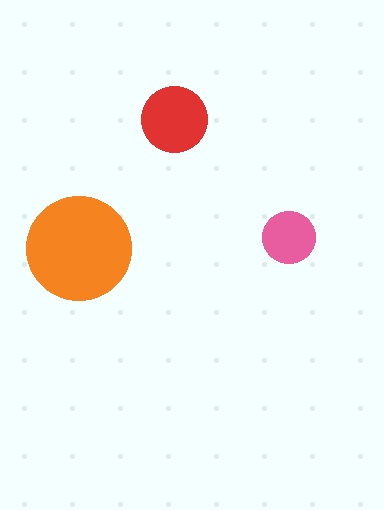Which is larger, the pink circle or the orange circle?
The orange one.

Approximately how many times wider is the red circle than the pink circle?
About 1.5 times wider.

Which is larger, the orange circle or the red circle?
The orange one.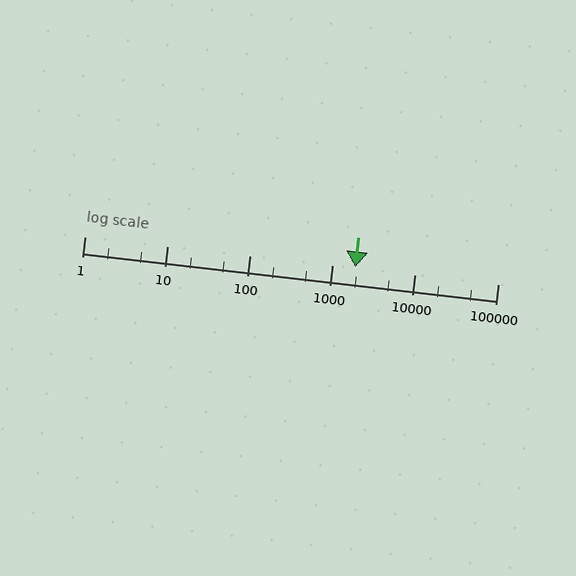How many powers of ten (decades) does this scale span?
The scale spans 5 decades, from 1 to 100000.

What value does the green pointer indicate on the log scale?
The pointer indicates approximately 1900.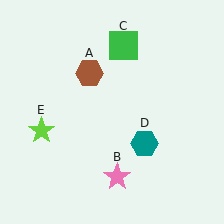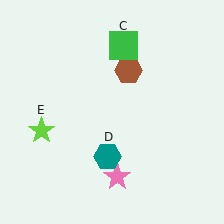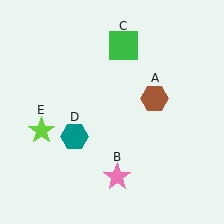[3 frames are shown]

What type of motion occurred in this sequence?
The brown hexagon (object A), teal hexagon (object D) rotated clockwise around the center of the scene.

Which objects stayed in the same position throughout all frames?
Pink star (object B) and green square (object C) and lime star (object E) remained stationary.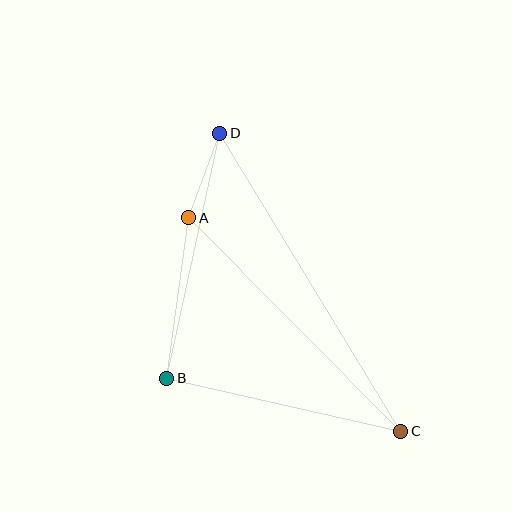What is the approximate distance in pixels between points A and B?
The distance between A and B is approximately 162 pixels.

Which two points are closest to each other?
Points A and D are closest to each other.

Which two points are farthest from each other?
Points C and D are farthest from each other.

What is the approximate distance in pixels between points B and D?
The distance between B and D is approximately 251 pixels.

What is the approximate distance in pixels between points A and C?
The distance between A and C is approximately 301 pixels.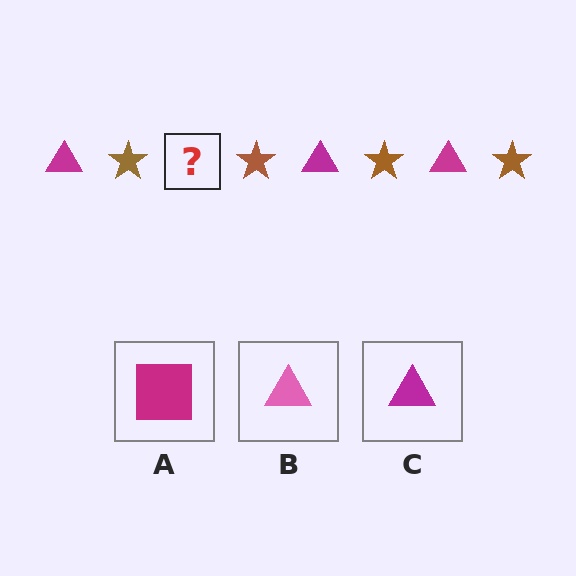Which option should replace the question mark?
Option C.